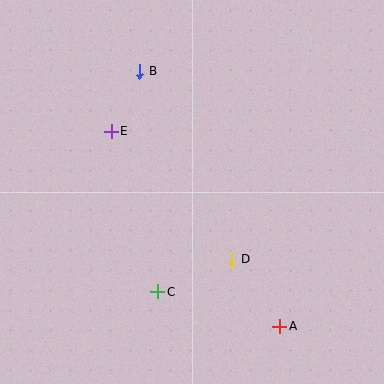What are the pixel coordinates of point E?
Point E is at (111, 131).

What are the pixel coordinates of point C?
Point C is at (158, 292).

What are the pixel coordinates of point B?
Point B is at (139, 71).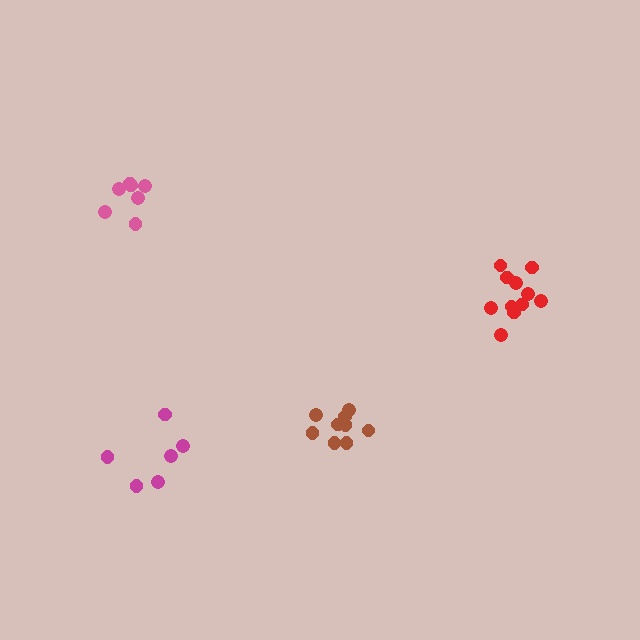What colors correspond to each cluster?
The clusters are colored: red, brown, magenta, pink.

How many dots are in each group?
Group 1: 11 dots, Group 2: 9 dots, Group 3: 6 dots, Group 4: 7 dots (33 total).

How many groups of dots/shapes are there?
There are 4 groups.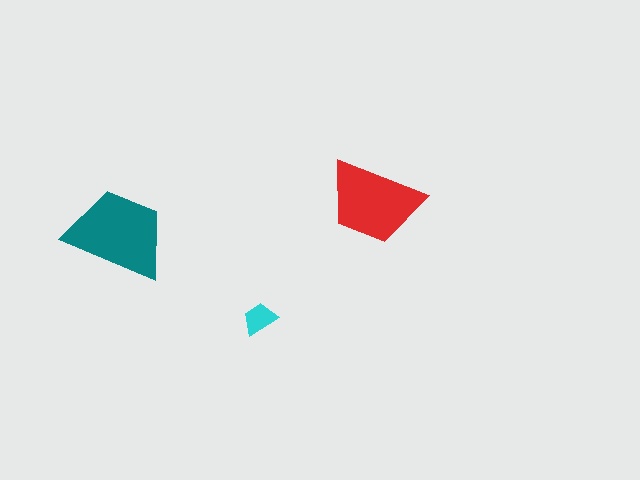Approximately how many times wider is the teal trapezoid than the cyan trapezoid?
About 3 times wider.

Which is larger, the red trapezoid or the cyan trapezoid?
The red one.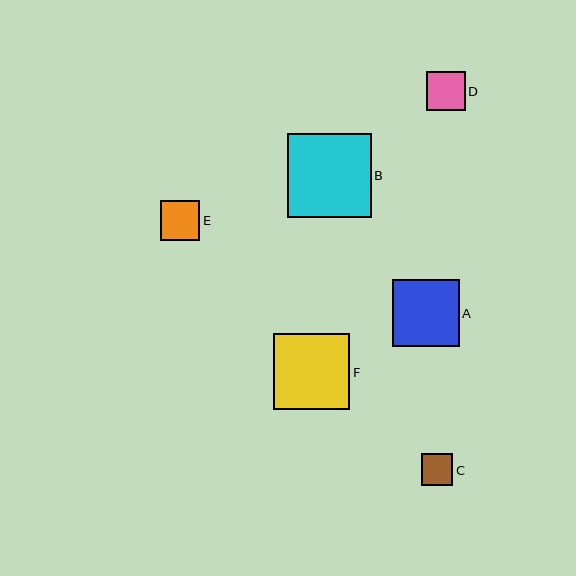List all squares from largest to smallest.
From largest to smallest: B, F, A, E, D, C.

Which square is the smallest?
Square C is the smallest with a size of approximately 31 pixels.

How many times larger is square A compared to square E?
Square A is approximately 1.7 times the size of square E.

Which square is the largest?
Square B is the largest with a size of approximately 84 pixels.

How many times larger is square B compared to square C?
Square B is approximately 2.7 times the size of square C.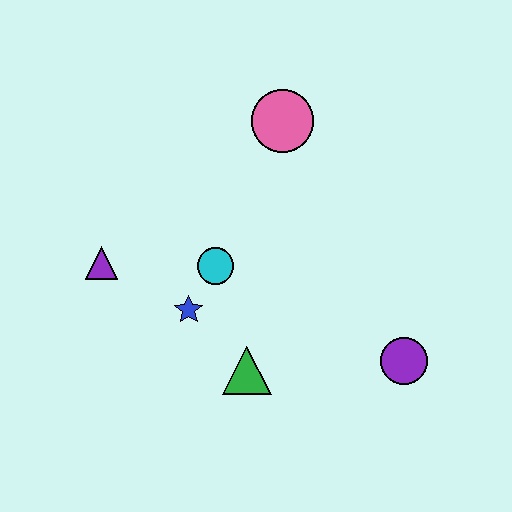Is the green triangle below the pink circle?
Yes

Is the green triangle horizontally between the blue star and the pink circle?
Yes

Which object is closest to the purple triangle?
The blue star is closest to the purple triangle.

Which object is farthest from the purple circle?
The purple triangle is farthest from the purple circle.